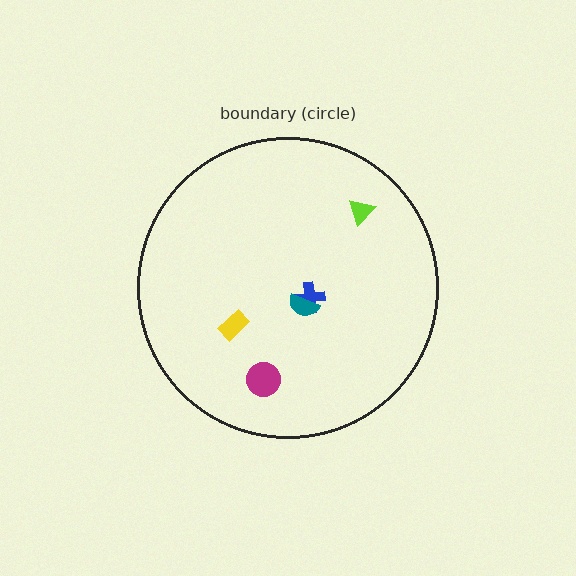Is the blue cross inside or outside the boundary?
Inside.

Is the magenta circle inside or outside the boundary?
Inside.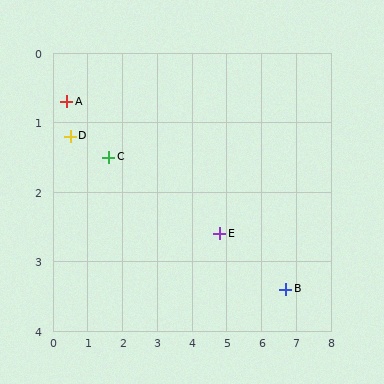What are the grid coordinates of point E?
Point E is at approximately (4.8, 2.6).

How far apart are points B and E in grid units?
Points B and E are about 2.1 grid units apart.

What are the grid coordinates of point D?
Point D is at approximately (0.5, 1.2).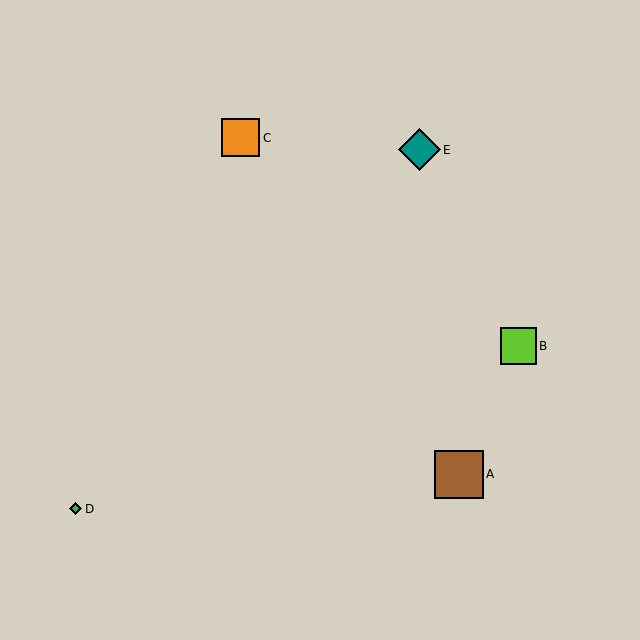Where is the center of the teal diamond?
The center of the teal diamond is at (419, 150).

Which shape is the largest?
The brown square (labeled A) is the largest.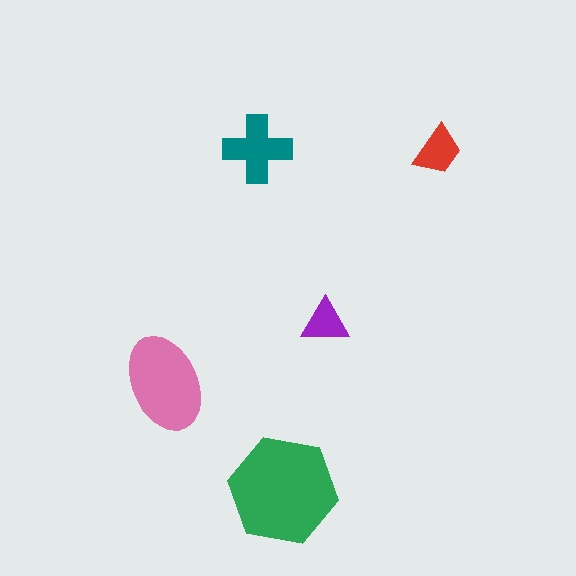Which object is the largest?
The green hexagon.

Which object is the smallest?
The purple triangle.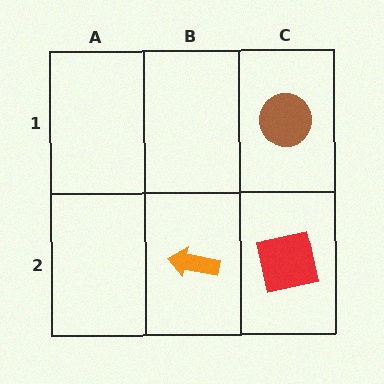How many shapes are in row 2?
2 shapes.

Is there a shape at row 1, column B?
No, that cell is empty.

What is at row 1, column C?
A brown circle.